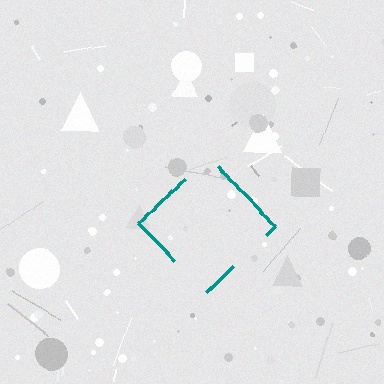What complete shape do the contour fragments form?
The contour fragments form a diamond.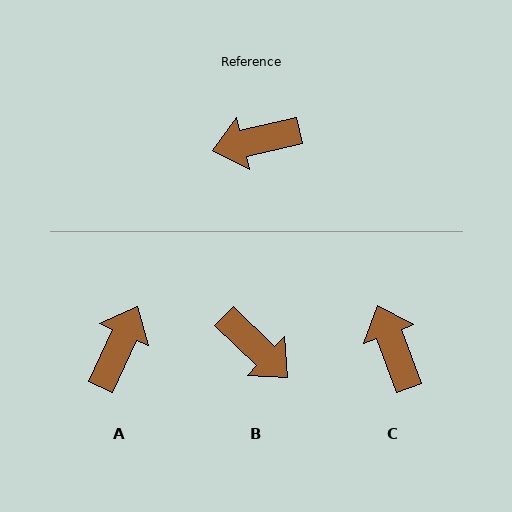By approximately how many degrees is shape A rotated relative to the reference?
Approximately 128 degrees clockwise.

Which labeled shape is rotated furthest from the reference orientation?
A, about 128 degrees away.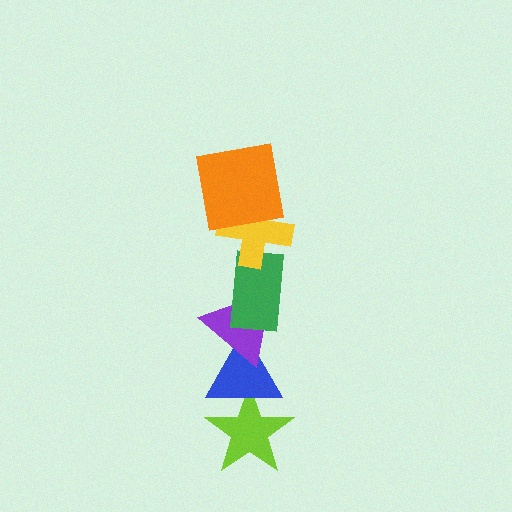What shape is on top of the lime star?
The blue triangle is on top of the lime star.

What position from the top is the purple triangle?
The purple triangle is 4th from the top.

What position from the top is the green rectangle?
The green rectangle is 3rd from the top.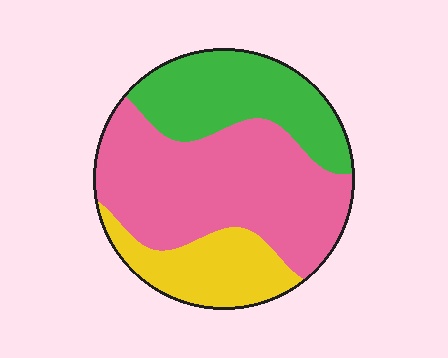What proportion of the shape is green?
Green covers 29% of the shape.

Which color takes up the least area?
Yellow, at roughly 20%.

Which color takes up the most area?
Pink, at roughly 50%.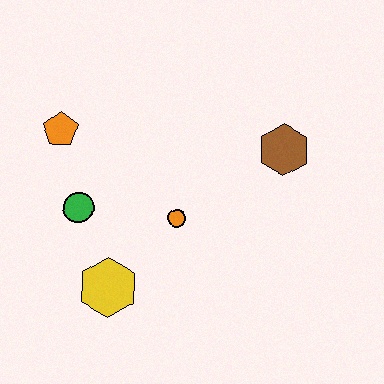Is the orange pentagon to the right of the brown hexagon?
No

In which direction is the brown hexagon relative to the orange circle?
The brown hexagon is to the right of the orange circle.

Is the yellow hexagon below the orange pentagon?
Yes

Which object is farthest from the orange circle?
The orange pentagon is farthest from the orange circle.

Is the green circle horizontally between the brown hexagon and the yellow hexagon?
No